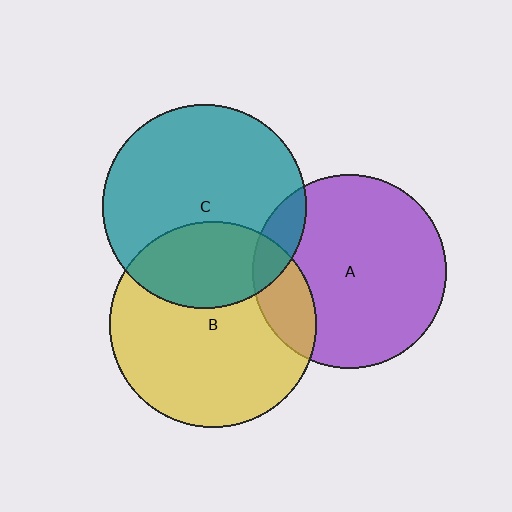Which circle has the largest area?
Circle B (yellow).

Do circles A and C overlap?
Yes.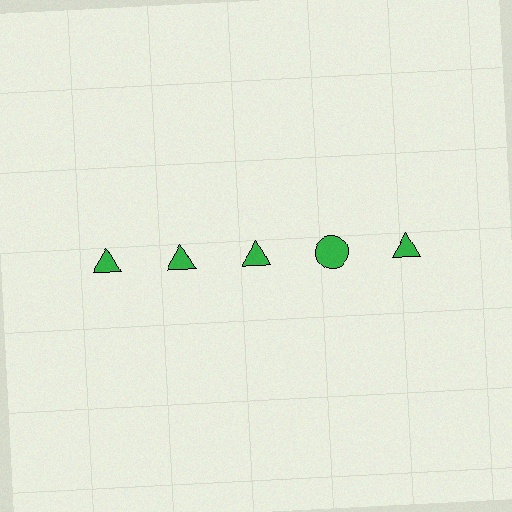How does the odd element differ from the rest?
It has a different shape: circle instead of triangle.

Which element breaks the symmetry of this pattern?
The green circle in the top row, second from right column breaks the symmetry. All other shapes are green triangles.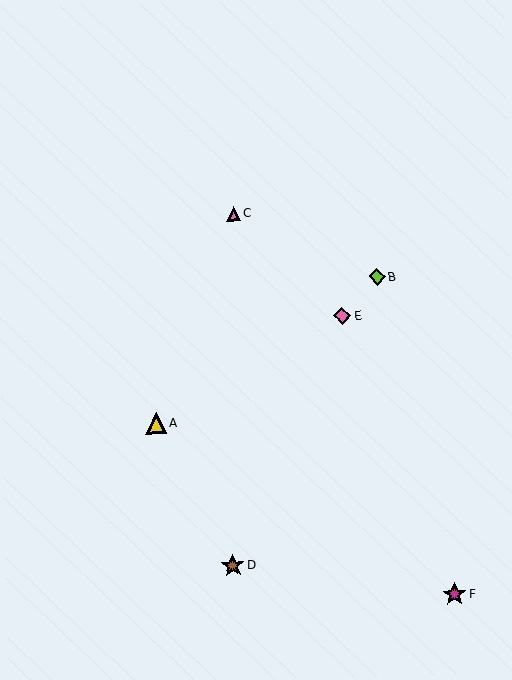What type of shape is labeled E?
Shape E is a pink diamond.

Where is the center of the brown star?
The center of the brown star is at (233, 565).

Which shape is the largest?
The brown star (labeled D) is the largest.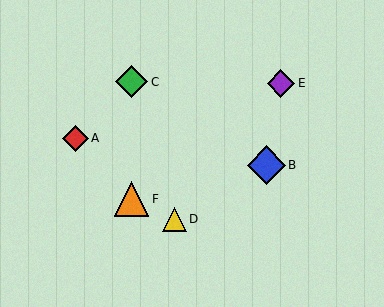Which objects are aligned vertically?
Objects C, F are aligned vertically.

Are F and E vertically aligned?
No, F is at x≈132 and E is at x≈281.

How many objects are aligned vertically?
2 objects (C, F) are aligned vertically.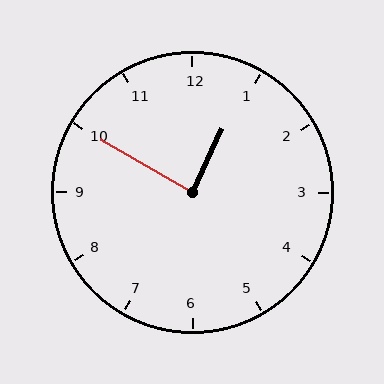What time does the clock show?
12:50.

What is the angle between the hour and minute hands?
Approximately 85 degrees.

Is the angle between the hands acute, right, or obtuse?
It is right.